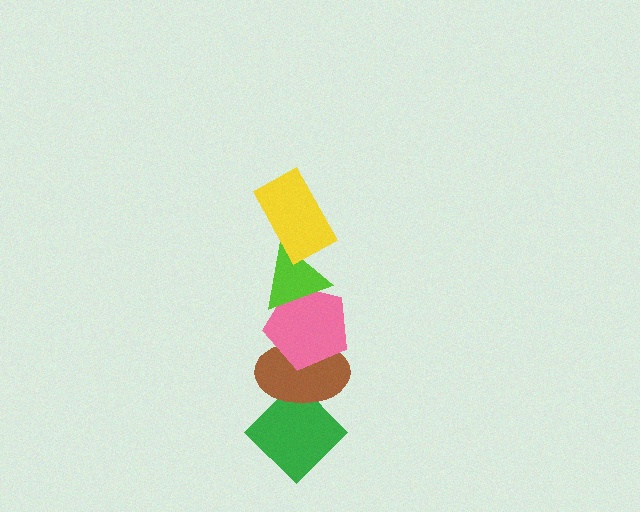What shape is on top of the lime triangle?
The yellow rectangle is on top of the lime triangle.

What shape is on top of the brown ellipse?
The pink pentagon is on top of the brown ellipse.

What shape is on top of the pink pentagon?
The lime triangle is on top of the pink pentagon.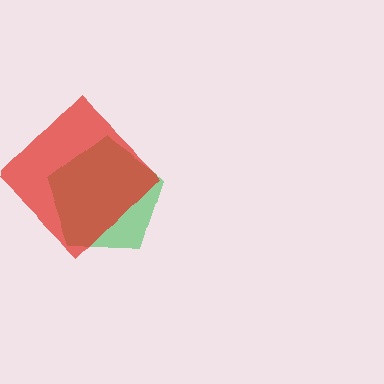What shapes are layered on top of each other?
The layered shapes are: a green pentagon, a red diamond.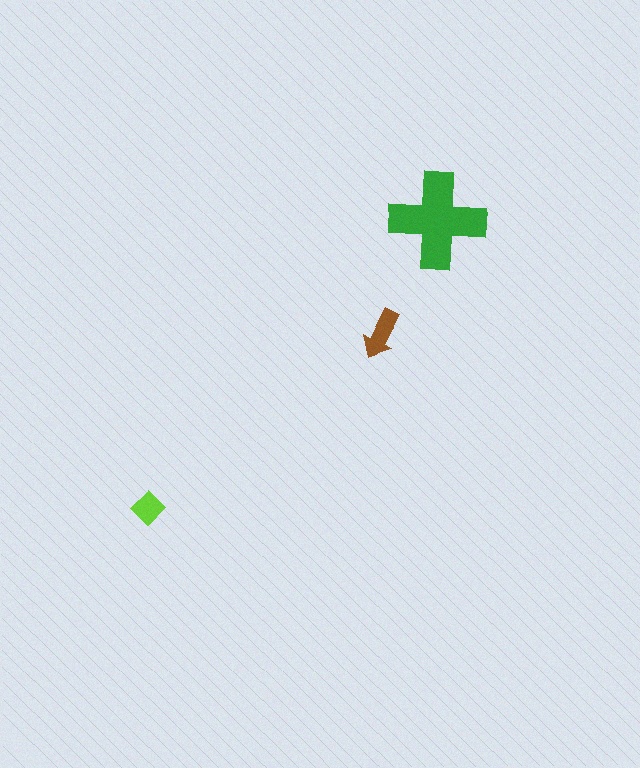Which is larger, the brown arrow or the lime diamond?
The brown arrow.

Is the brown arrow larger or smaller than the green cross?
Smaller.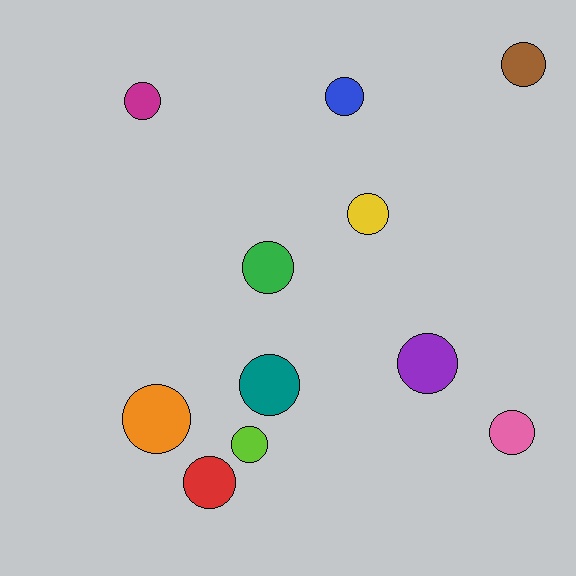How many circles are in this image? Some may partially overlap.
There are 11 circles.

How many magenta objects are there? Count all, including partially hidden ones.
There is 1 magenta object.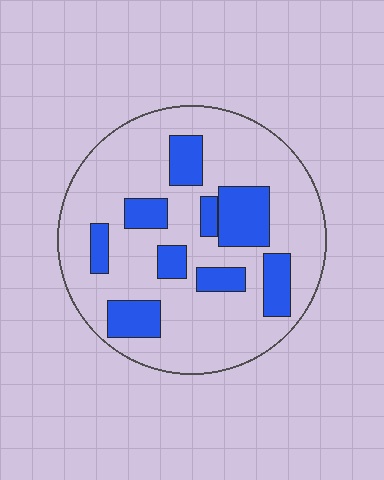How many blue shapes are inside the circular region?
9.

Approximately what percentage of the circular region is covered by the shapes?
Approximately 25%.